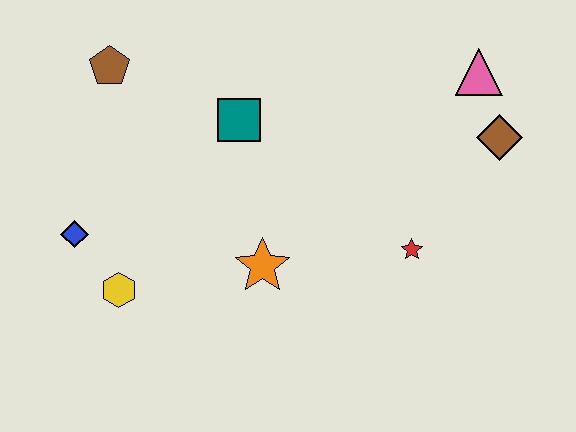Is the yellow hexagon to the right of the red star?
No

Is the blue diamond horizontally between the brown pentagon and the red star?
No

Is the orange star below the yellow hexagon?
No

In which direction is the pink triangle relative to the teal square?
The pink triangle is to the right of the teal square.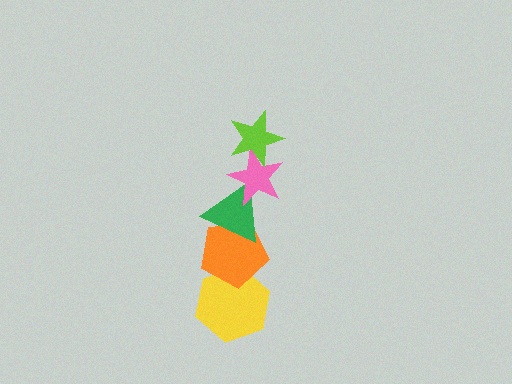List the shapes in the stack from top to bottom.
From top to bottom: the lime star, the pink star, the green triangle, the orange pentagon, the yellow hexagon.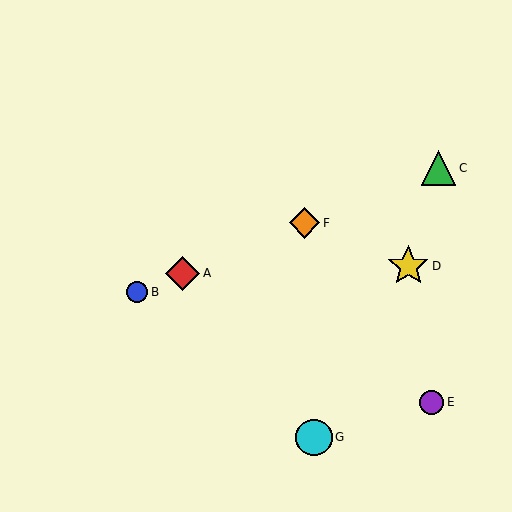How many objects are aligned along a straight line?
4 objects (A, B, C, F) are aligned along a straight line.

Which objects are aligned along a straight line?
Objects A, B, C, F are aligned along a straight line.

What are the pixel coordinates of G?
Object G is at (314, 437).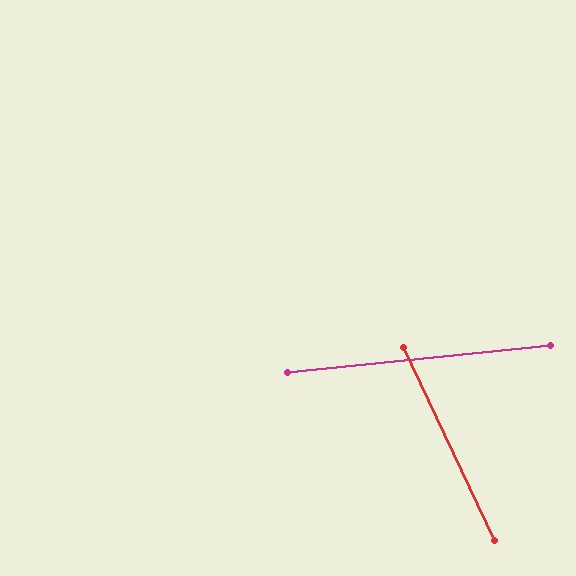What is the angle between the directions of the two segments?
Approximately 71 degrees.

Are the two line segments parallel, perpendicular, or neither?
Neither parallel nor perpendicular — they differ by about 71°.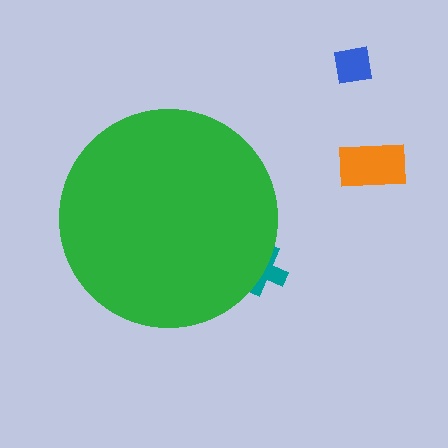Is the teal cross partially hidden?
Yes, the teal cross is partially hidden behind the green circle.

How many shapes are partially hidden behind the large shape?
1 shape is partially hidden.